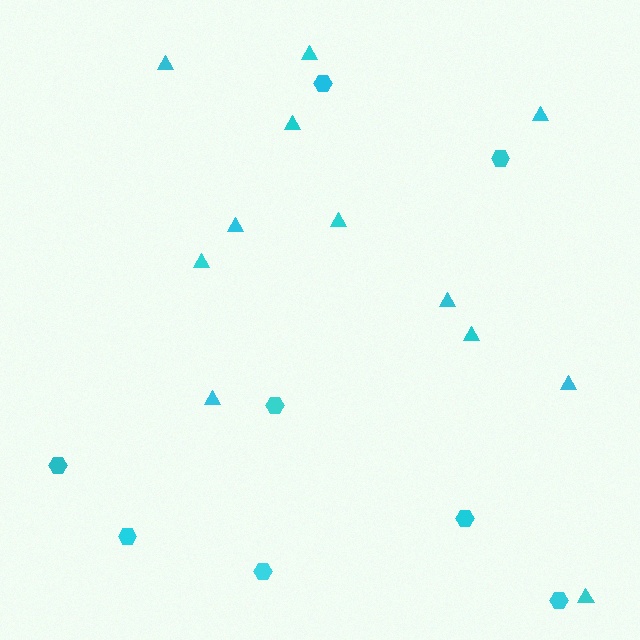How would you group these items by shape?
There are 2 groups: one group of triangles (12) and one group of hexagons (8).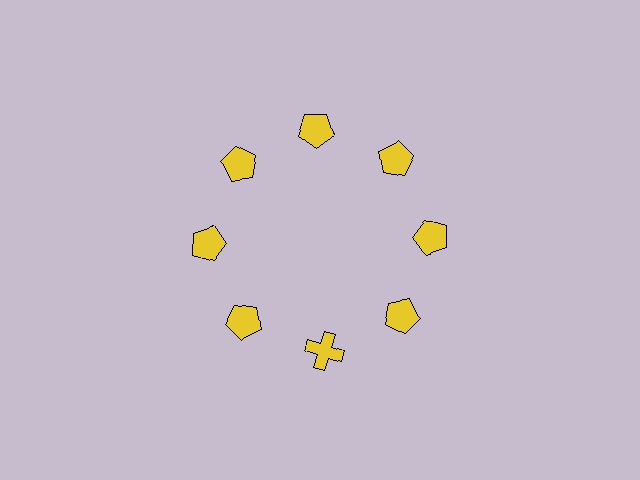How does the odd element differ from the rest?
It has a different shape: cross instead of pentagon.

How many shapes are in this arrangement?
There are 8 shapes arranged in a ring pattern.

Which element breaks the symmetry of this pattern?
The yellow cross at roughly the 6 o'clock position breaks the symmetry. All other shapes are yellow pentagons.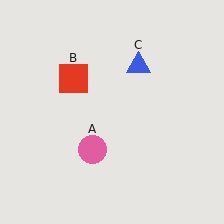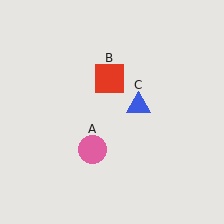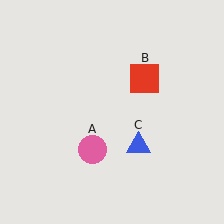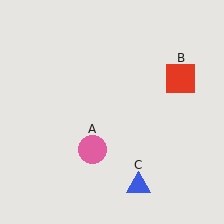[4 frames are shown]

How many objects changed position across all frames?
2 objects changed position: red square (object B), blue triangle (object C).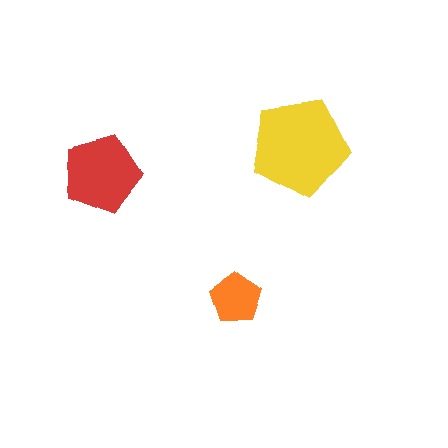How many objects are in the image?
There are 3 objects in the image.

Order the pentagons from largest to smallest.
the yellow one, the red one, the orange one.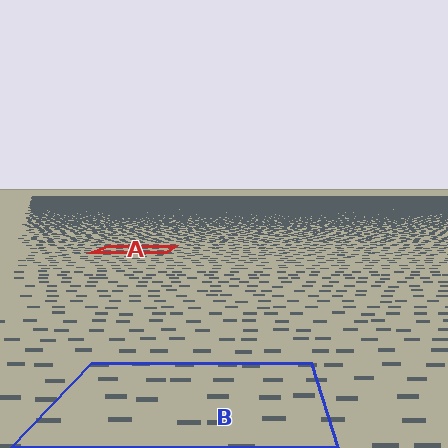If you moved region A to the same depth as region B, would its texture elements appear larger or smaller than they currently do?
They would appear larger. At a closer depth, the same texture elements are projected at a bigger on-screen size.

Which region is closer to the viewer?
Region B is closer. The texture elements there are larger and more spread out.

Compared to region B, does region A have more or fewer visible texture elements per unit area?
Region A has more texture elements per unit area — they are packed more densely because it is farther away.